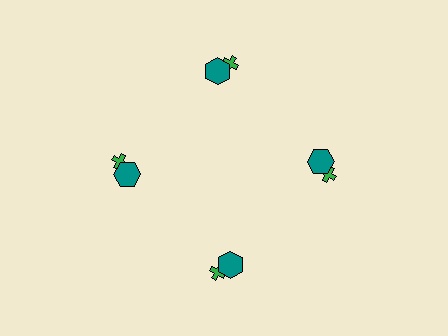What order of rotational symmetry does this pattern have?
This pattern has 4-fold rotational symmetry.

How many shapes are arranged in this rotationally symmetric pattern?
There are 8 shapes, arranged in 4 groups of 2.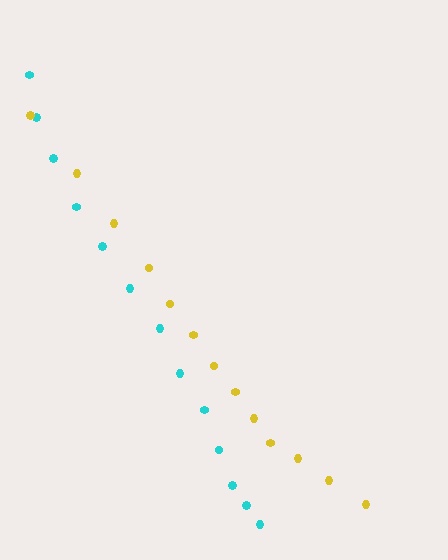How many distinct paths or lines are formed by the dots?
There are 2 distinct paths.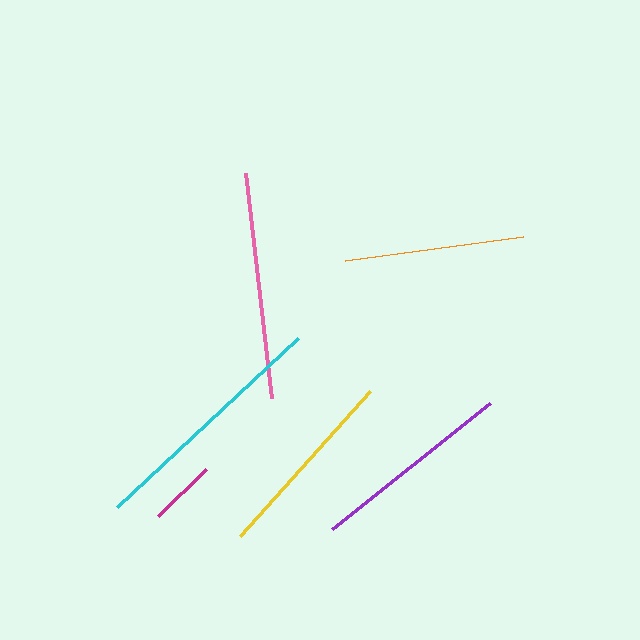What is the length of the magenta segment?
The magenta segment is approximately 67 pixels long.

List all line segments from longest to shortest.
From longest to shortest: cyan, pink, purple, yellow, orange, magenta.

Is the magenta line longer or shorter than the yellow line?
The yellow line is longer than the magenta line.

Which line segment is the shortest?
The magenta line is the shortest at approximately 67 pixels.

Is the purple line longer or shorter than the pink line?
The pink line is longer than the purple line.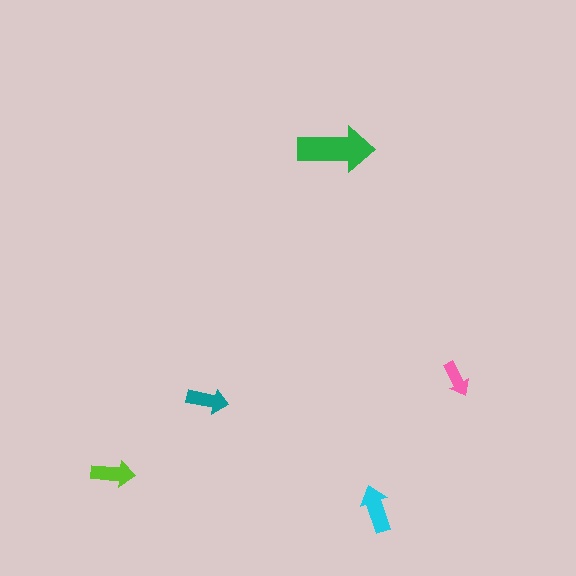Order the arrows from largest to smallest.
the green one, the cyan one, the lime one, the teal one, the pink one.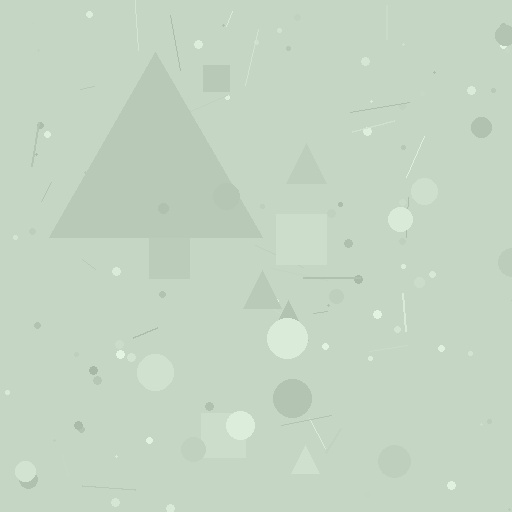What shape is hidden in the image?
A triangle is hidden in the image.